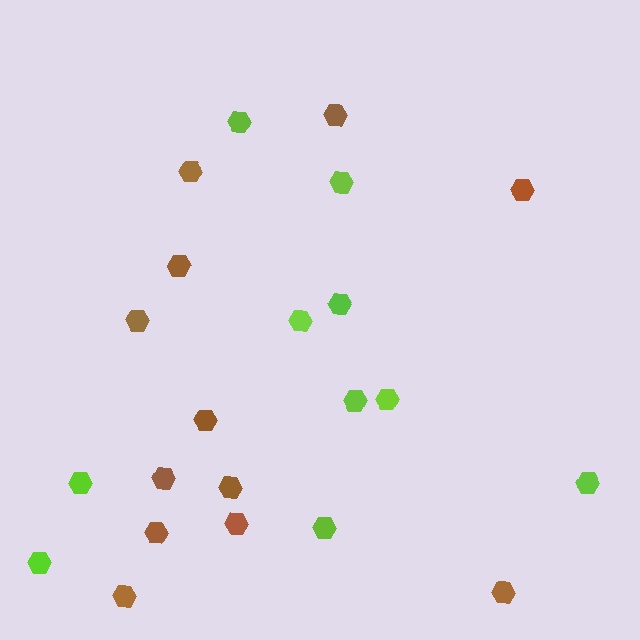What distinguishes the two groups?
There are 2 groups: one group of lime hexagons (10) and one group of brown hexagons (12).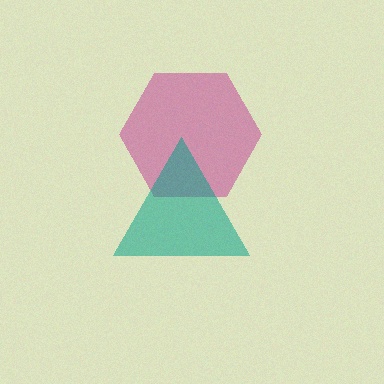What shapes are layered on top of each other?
The layered shapes are: a magenta hexagon, a teal triangle.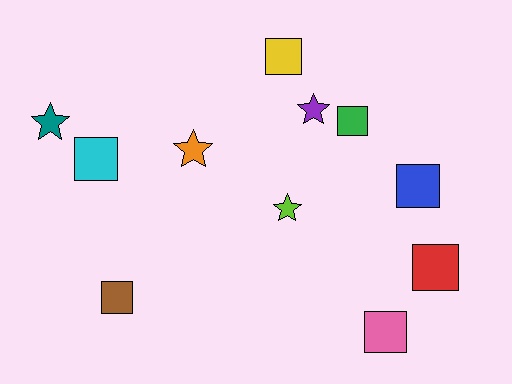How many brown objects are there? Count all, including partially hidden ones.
There is 1 brown object.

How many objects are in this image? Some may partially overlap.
There are 11 objects.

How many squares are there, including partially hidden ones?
There are 7 squares.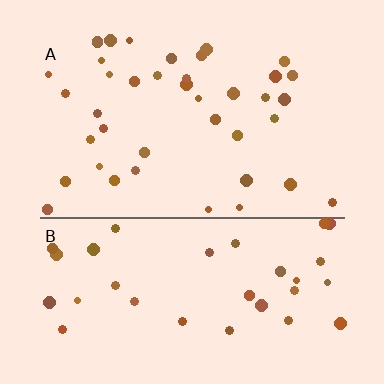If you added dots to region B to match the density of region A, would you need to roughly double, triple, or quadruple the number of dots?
Approximately double.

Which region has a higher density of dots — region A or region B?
A (the top).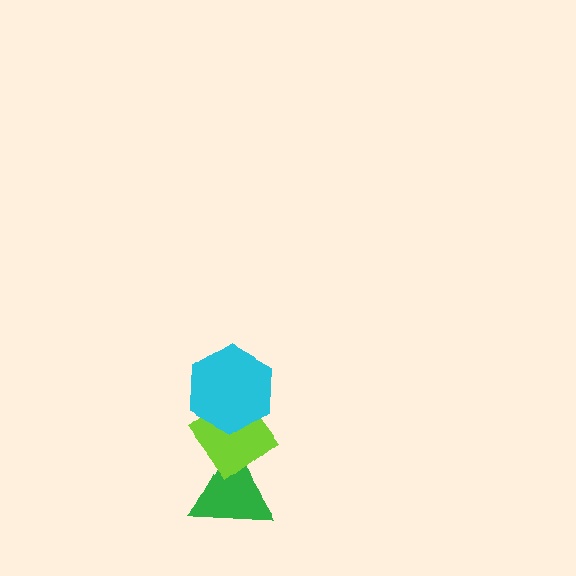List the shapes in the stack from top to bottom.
From top to bottom: the cyan hexagon, the lime diamond, the green triangle.